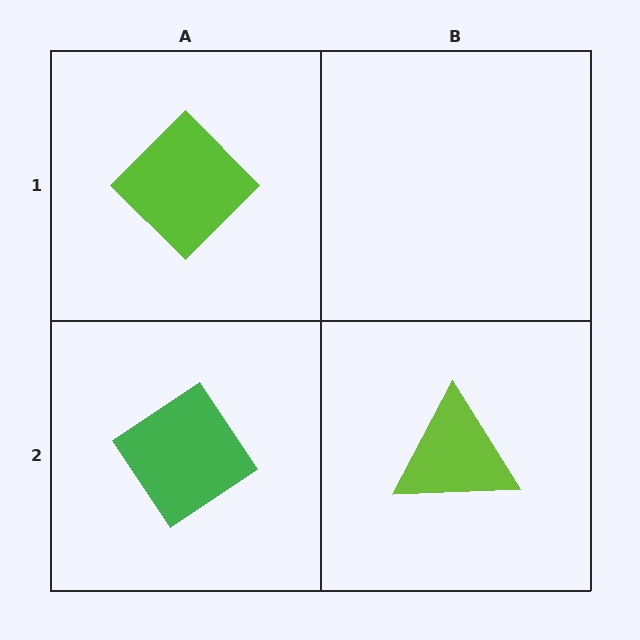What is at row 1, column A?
A lime diamond.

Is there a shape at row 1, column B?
No, that cell is empty.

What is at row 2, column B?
A lime triangle.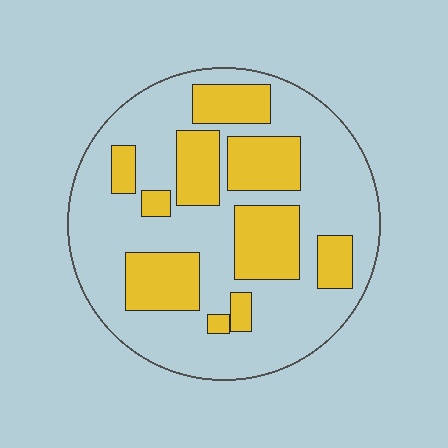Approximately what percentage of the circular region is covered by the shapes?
Approximately 35%.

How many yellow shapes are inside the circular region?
10.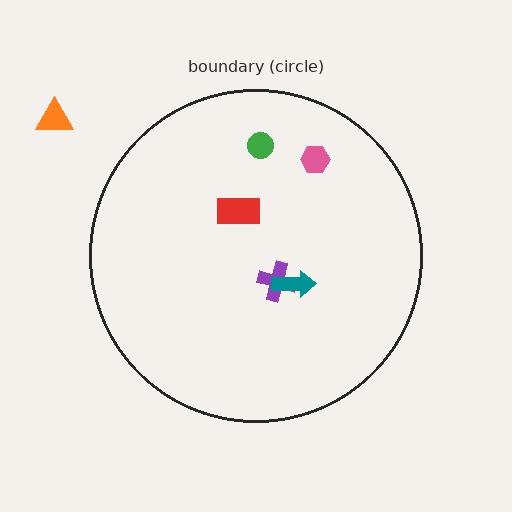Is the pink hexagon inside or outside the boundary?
Inside.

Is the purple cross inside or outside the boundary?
Inside.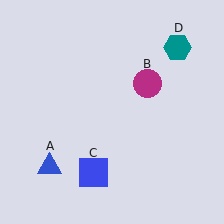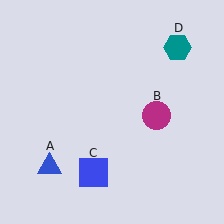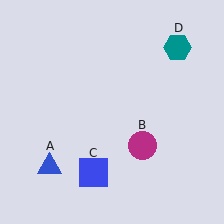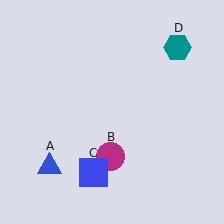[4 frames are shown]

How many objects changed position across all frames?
1 object changed position: magenta circle (object B).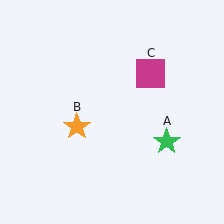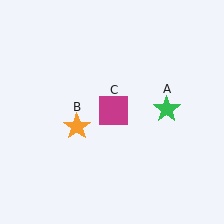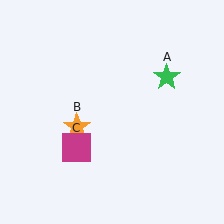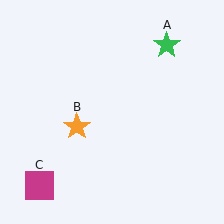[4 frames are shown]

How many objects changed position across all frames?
2 objects changed position: green star (object A), magenta square (object C).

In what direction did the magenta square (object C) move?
The magenta square (object C) moved down and to the left.